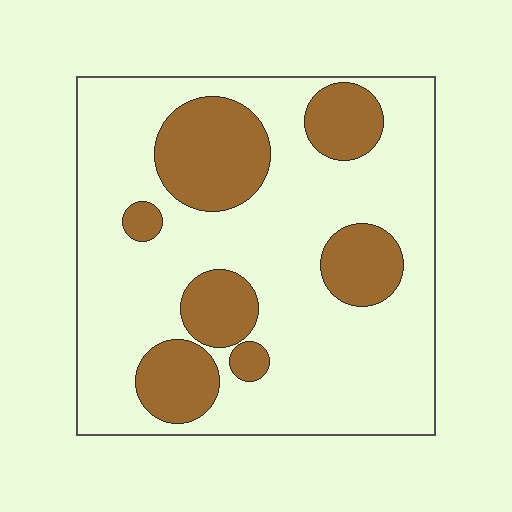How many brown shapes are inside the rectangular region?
7.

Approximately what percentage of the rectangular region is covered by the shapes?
Approximately 25%.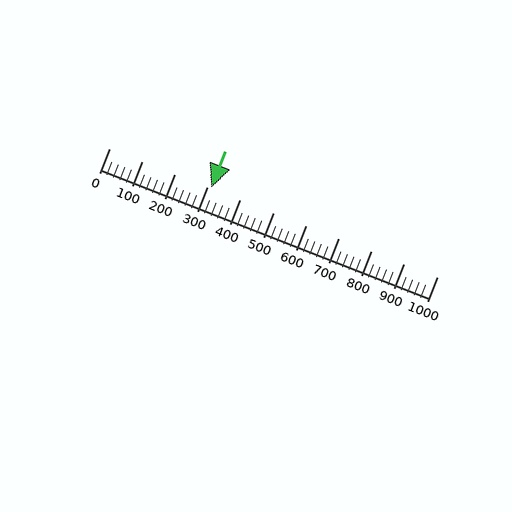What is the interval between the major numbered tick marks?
The major tick marks are spaced 100 units apart.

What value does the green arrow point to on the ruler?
The green arrow points to approximately 312.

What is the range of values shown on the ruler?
The ruler shows values from 0 to 1000.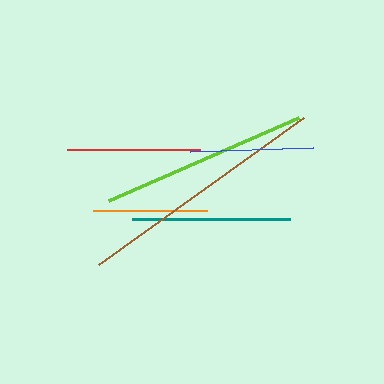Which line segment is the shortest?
The orange line is the shortest at approximately 114 pixels.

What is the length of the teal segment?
The teal segment is approximately 158 pixels long.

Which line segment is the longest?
The brown line is the longest at approximately 253 pixels.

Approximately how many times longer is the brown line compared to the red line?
The brown line is approximately 1.9 times the length of the red line.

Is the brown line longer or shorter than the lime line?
The brown line is longer than the lime line.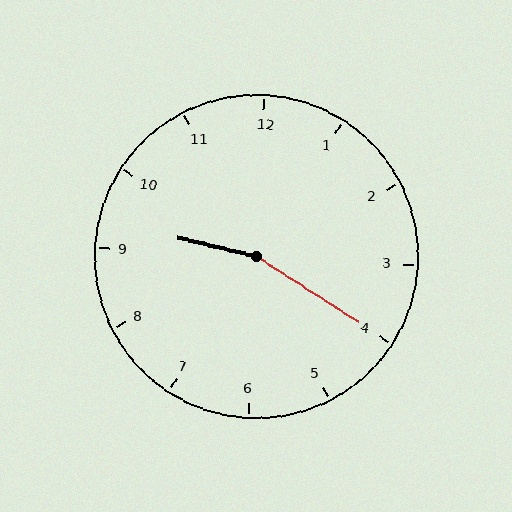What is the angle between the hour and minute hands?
Approximately 160 degrees.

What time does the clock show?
9:20.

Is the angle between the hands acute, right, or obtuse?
It is obtuse.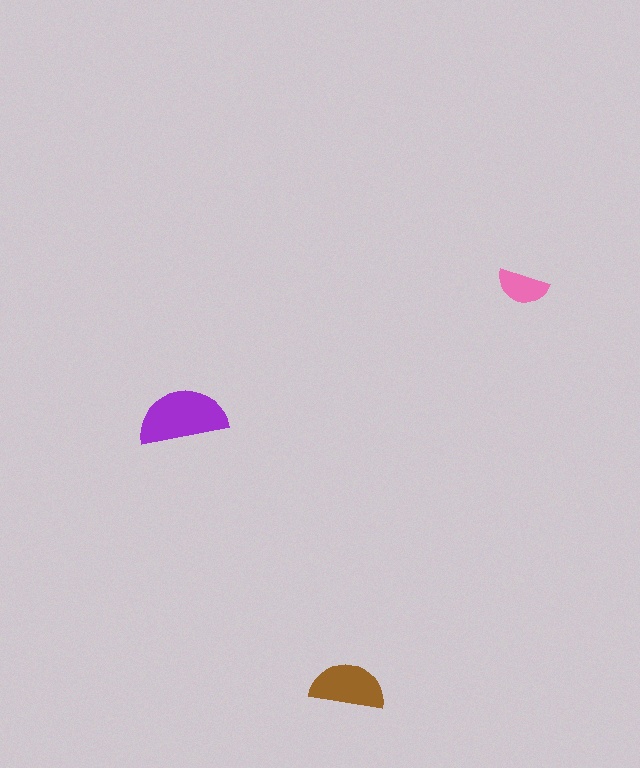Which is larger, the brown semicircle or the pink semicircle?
The brown one.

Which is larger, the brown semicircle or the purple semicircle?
The purple one.